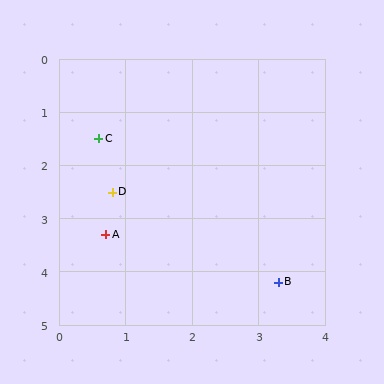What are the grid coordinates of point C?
Point C is at approximately (0.6, 1.5).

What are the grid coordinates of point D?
Point D is at approximately (0.8, 2.5).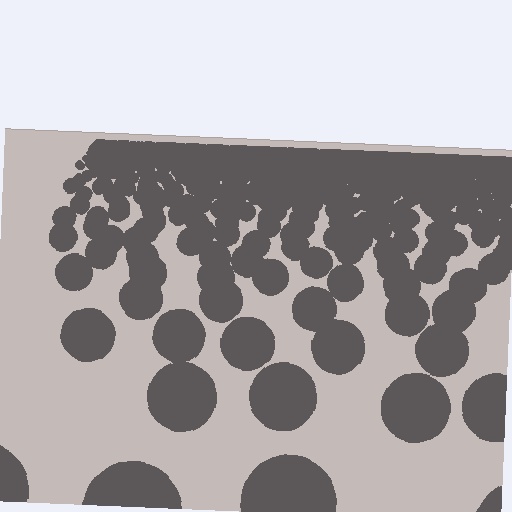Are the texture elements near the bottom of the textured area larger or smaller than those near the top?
Larger. Near the bottom, elements are closer to the viewer and appear at a bigger on-screen size.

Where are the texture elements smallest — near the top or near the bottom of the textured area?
Near the top.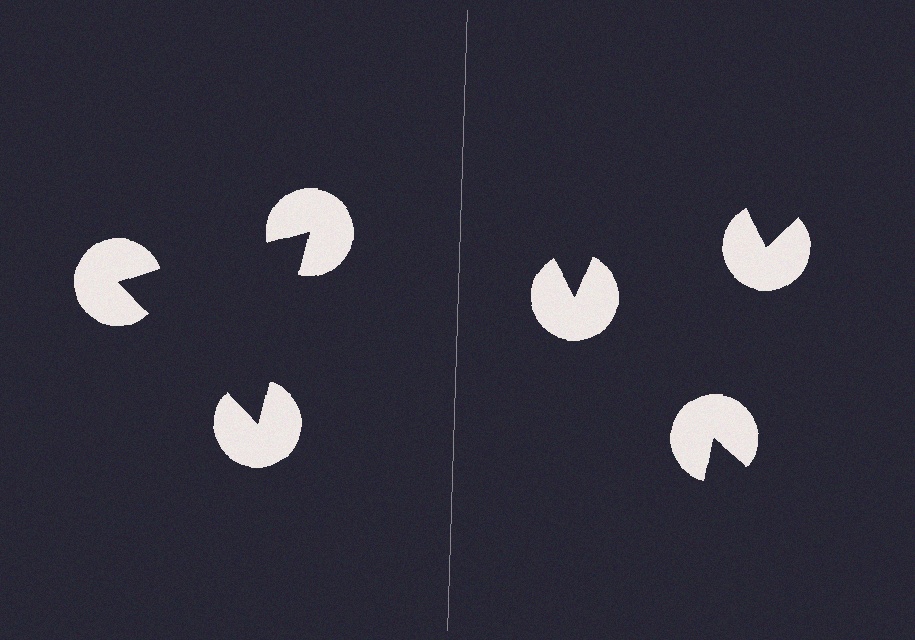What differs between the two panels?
The pac-man discs are positioned identically on both sides; only the wedge orientations differ. On the left they align to a triangle; on the right they are misaligned.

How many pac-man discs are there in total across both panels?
6 — 3 on each side.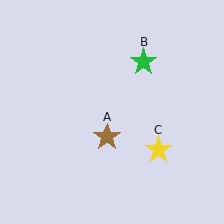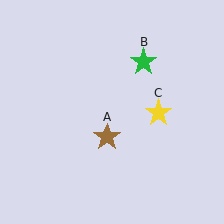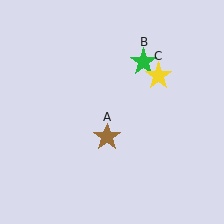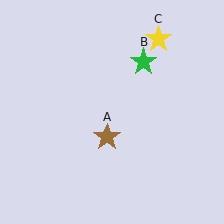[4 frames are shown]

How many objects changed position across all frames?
1 object changed position: yellow star (object C).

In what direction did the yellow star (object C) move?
The yellow star (object C) moved up.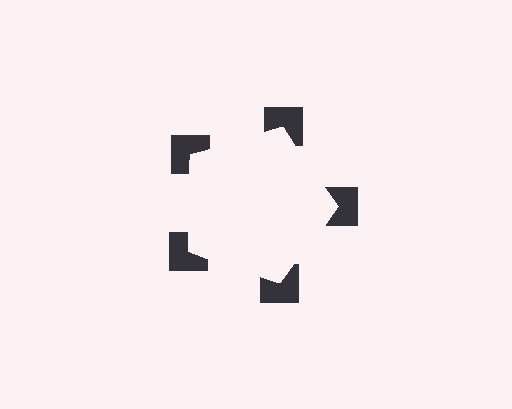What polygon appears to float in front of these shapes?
An illusory pentagon — its edges are inferred from the aligned wedge cuts in the notched squares, not physically drawn.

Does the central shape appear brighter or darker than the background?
It typically appears slightly brighter than the background, even though no actual brightness change is drawn.